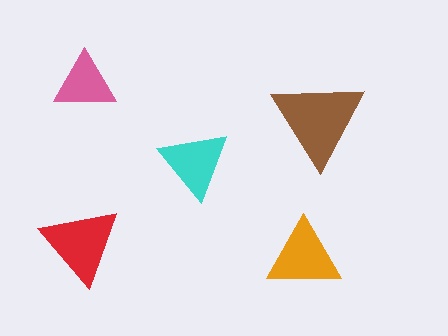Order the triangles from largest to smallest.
the brown one, the red one, the orange one, the cyan one, the pink one.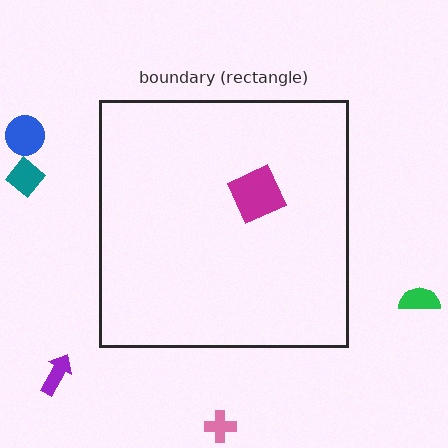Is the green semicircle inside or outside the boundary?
Outside.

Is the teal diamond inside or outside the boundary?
Outside.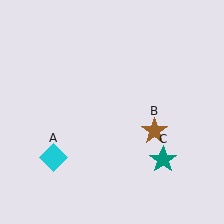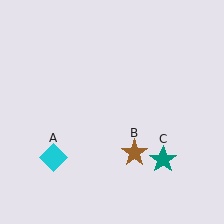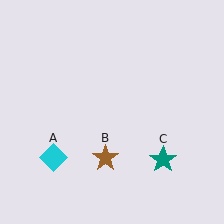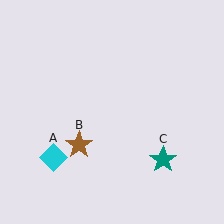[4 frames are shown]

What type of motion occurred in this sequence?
The brown star (object B) rotated clockwise around the center of the scene.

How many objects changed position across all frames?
1 object changed position: brown star (object B).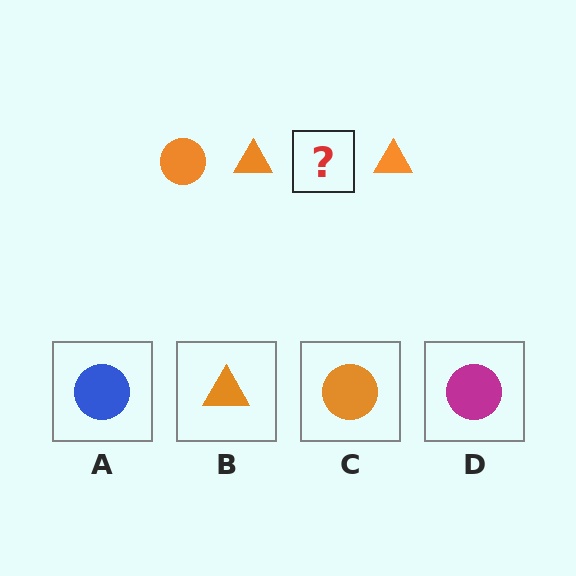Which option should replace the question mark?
Option C.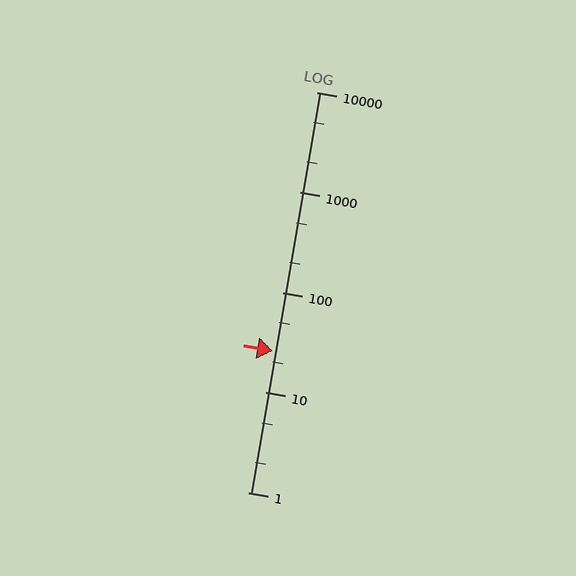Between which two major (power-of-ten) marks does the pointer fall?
The pointer is between 10 and 100.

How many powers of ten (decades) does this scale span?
The scale spans 4 decades, from 1 to 10000.